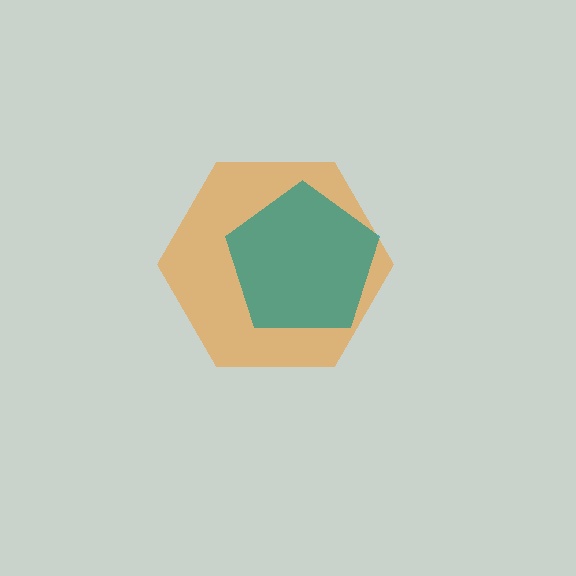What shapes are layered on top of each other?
The layered shapes are: an orange hexagon, a teal pentagon.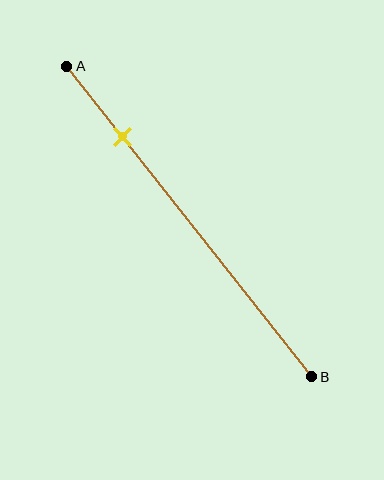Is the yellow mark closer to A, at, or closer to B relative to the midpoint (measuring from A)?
The yellow mark is closer to point A than the midpoint of segment AB.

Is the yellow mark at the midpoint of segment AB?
No, the mark is at about 25% from A, not at the 50% midpoint.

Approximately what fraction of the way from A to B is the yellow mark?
The yellow mark is approximately 25% of the way from A to B.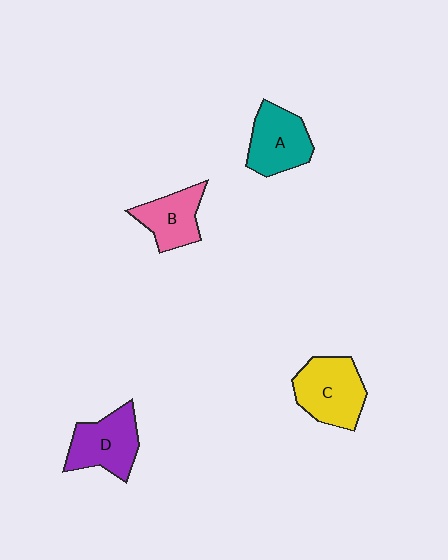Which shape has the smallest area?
Shape B (pink).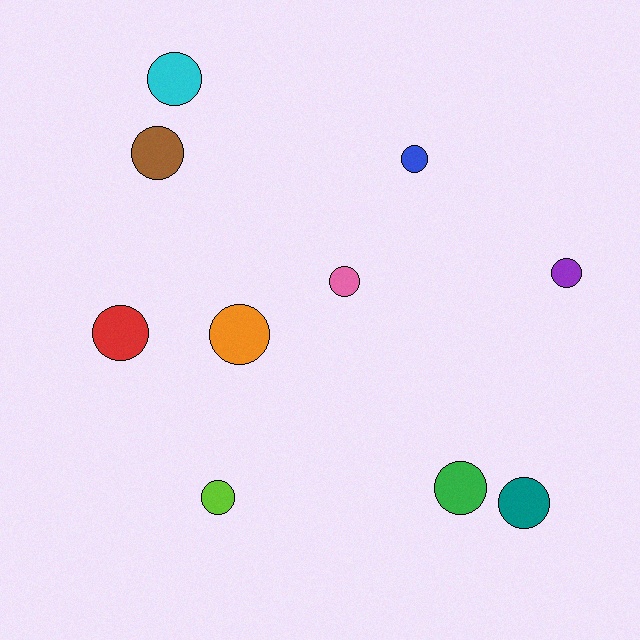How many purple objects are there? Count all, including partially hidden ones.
There is 1 purple object.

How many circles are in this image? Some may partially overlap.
There are 10 circles.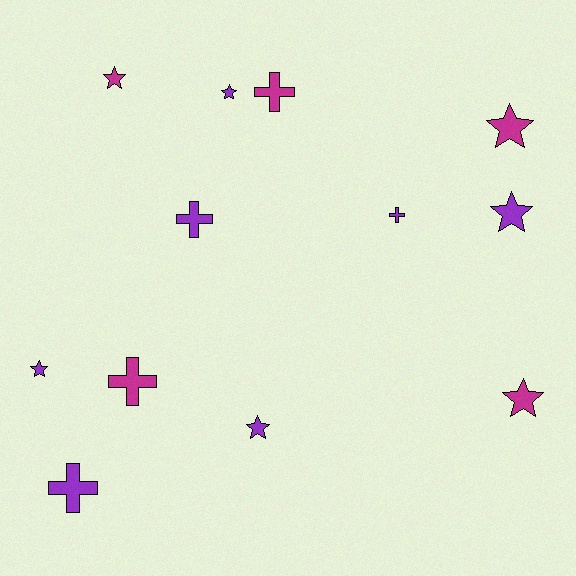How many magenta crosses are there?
There are 2 magenta crosses.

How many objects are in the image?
There are 12 objects.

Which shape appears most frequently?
Star, with 7 objects.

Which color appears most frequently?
Purple, with 7 objects.